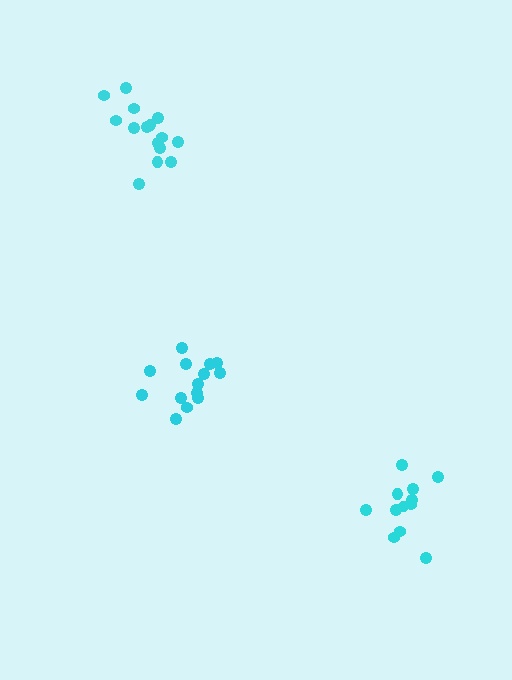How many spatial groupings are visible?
There are 3 spatial groupings.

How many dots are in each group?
Group 1: 14 dots, Group 2: 12 dots, Group 3: 15 dots (41 total).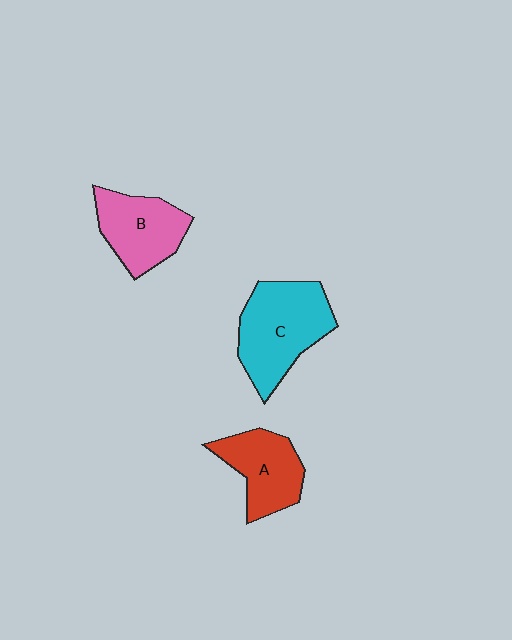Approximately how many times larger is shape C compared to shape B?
Approximately 1.4 times.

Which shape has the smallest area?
Shape A (red).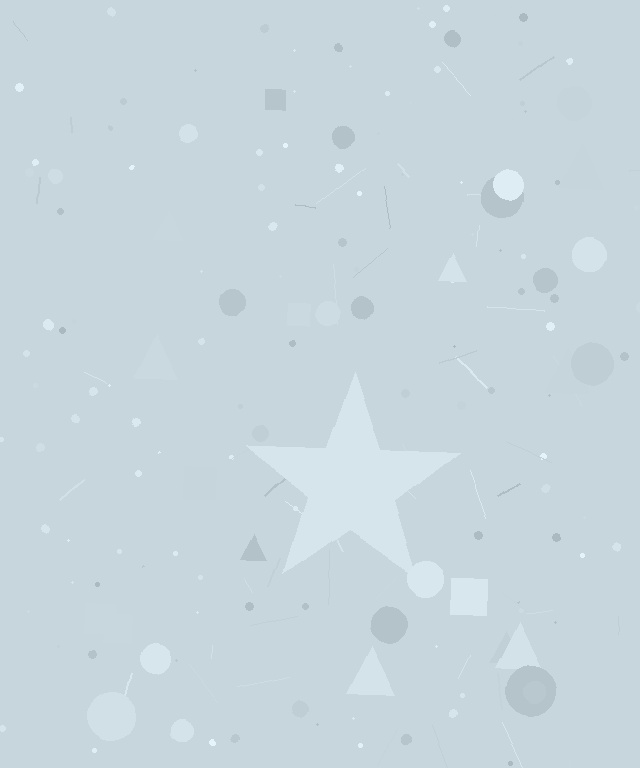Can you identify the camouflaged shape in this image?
The camouflaged shape is a star.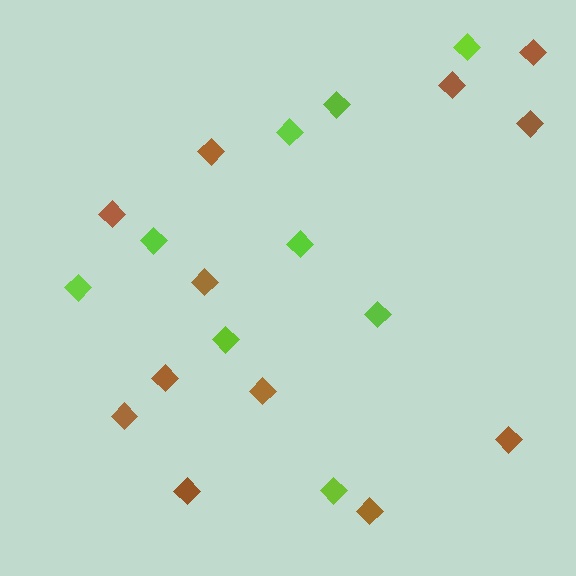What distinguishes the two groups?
There are 2 groups: one group of lime diamonds (9) and one group of brown diamonds (12).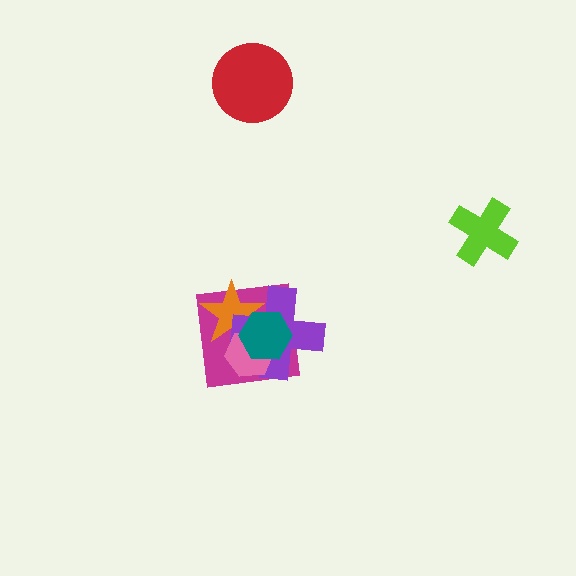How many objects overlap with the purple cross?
4 objects overlap with the purple cross.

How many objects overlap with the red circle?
0 objects overlap with the red circle.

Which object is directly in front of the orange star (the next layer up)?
The purple cross is directly in front of the orange star.